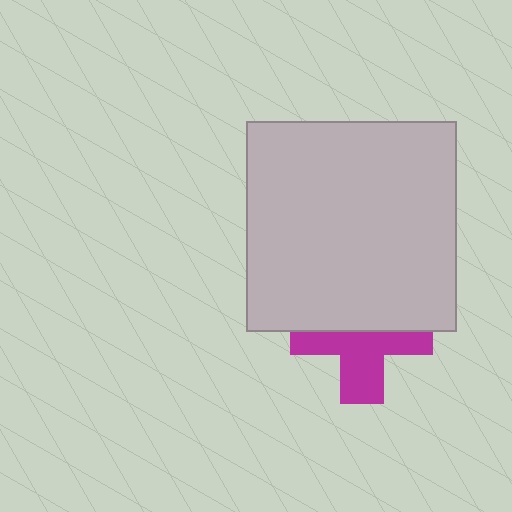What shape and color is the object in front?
The object in front is a light gray square.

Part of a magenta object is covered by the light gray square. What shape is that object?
It is a cross.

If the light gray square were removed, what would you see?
You would see the complete magenta cross.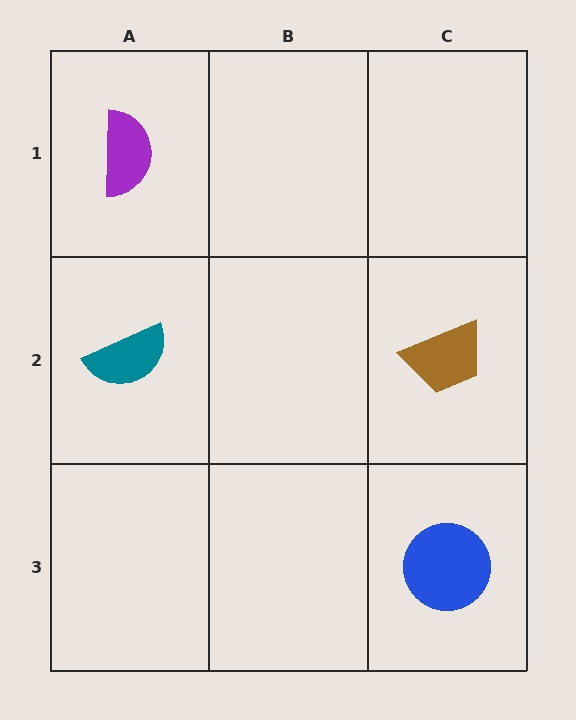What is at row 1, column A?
A purple semicircle.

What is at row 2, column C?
A brown trapezoid.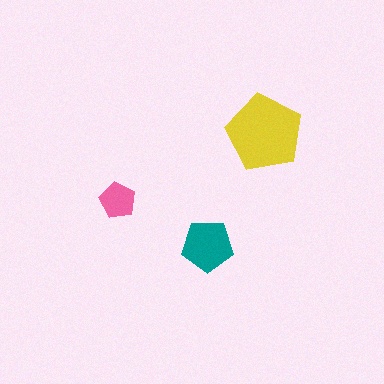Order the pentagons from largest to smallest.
the yellow one, the teal one, the pink one.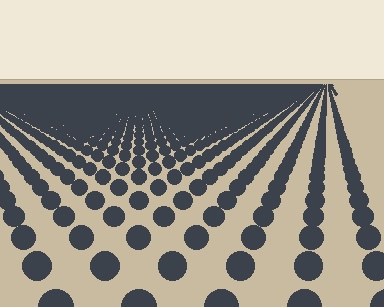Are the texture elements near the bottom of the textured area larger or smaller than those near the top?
Larger. Near the bottom, elements are closer to the viewer and appear at a bigger on-screen size.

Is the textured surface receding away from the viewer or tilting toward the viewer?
The surface is receding away from the viewer. Texture elements get smaller and denser toward the top.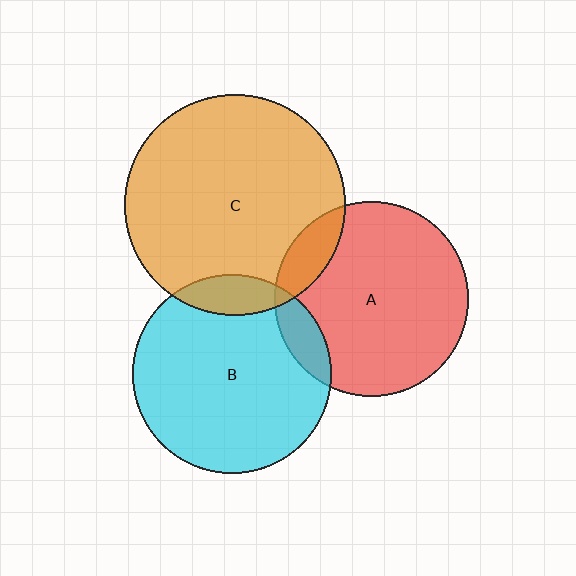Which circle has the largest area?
Circle C (orange).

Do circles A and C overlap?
Yes.